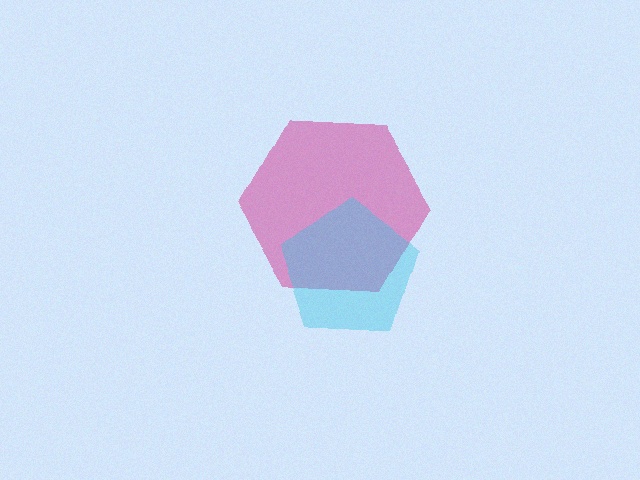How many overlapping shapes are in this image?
There are 2 overlapping shapes in the image.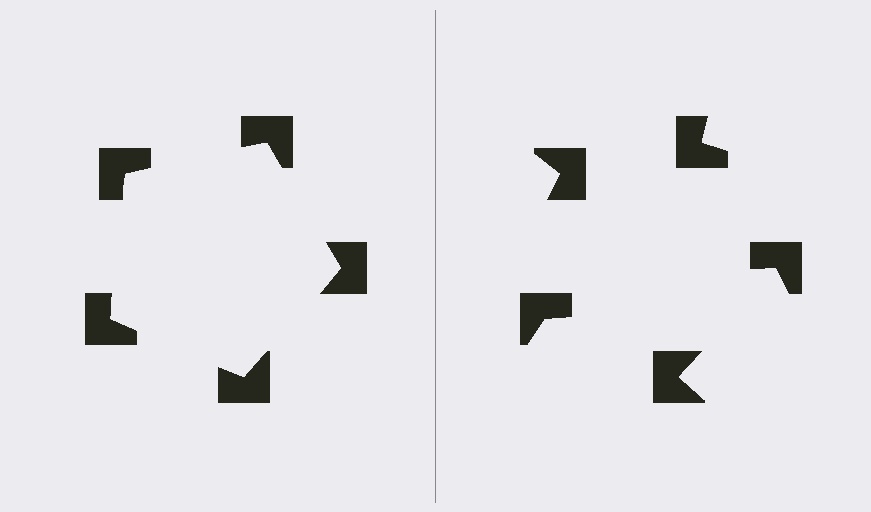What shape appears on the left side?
An illusory pentagon.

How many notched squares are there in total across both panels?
10 — 5 on each side.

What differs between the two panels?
The notched squares are positioned identically on both sides; only the wedge orientations differ. On the left they align to a pentagon; on the right they are misaligned.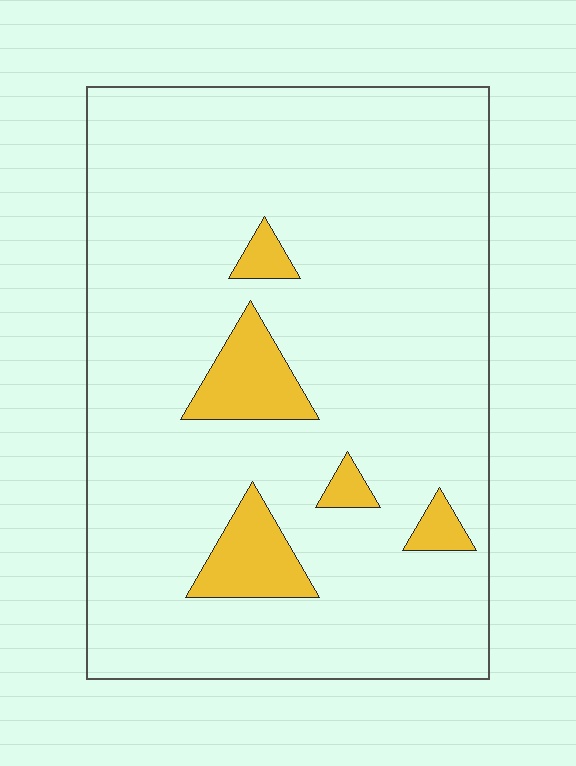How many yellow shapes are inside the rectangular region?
5.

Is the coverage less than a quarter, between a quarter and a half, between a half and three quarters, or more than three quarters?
Less than a quarter.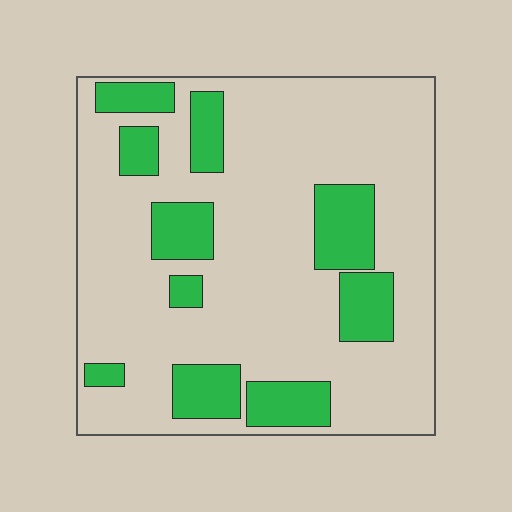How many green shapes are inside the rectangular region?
10.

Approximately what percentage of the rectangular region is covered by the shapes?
Approximately 25%.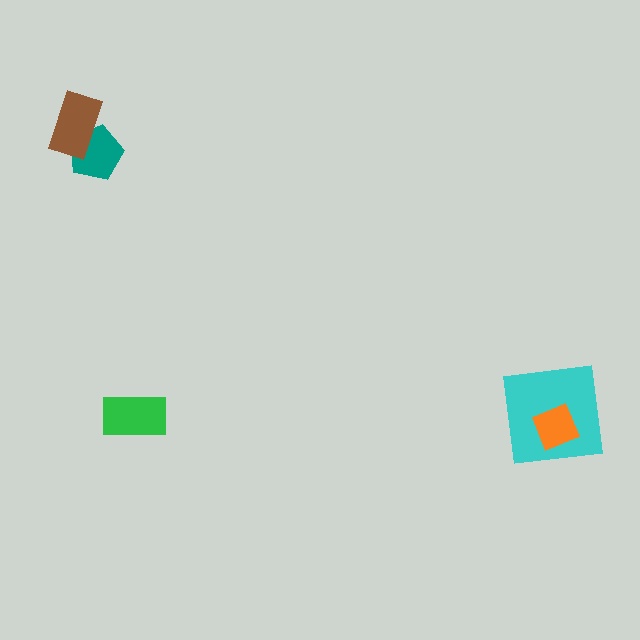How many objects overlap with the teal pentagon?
1 object overlaps with the teal pentagon.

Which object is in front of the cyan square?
The orange diamond is in front of the cyan square.